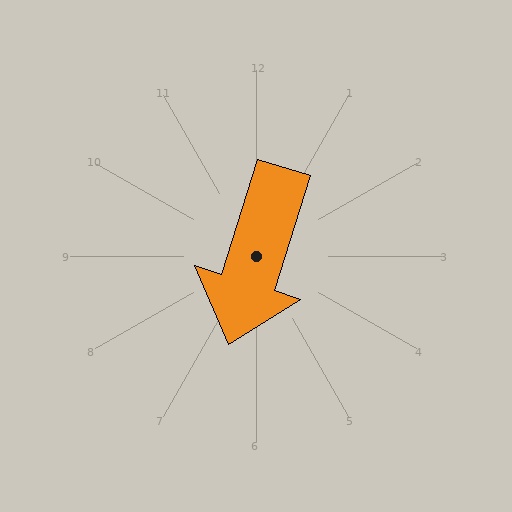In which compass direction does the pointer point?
South.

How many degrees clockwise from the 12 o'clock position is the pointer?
Approximately 198 degrees.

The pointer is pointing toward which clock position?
Roughly 7 o'clock.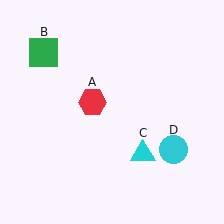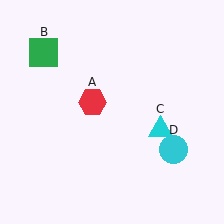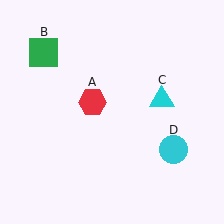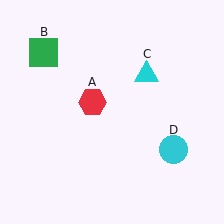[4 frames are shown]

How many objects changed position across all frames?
1 object changed position: cyan triangle (object C).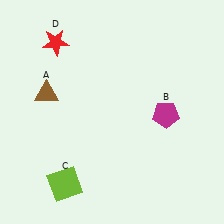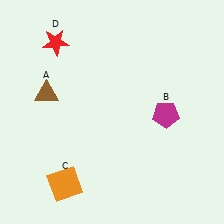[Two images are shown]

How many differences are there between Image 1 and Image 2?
There is 1 difference between the two images.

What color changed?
The square (C) changed from lime in Image 1 to orange in Image 2.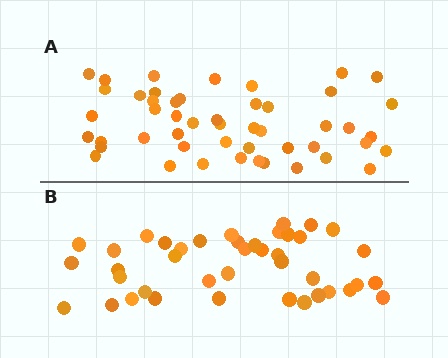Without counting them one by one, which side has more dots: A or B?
Region A (the top region) has more dots.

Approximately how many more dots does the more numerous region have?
Region A has roughly 8 or so more dots than region B.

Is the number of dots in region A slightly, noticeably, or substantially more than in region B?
Region A has only slightly more — the two regions are fairly close. The ratio is roughly 1.2 to 1.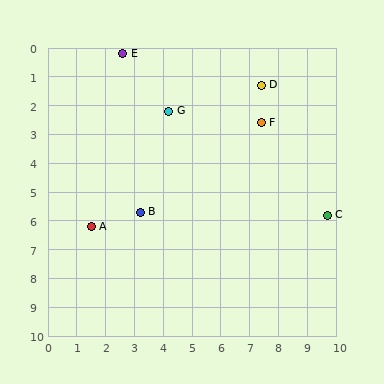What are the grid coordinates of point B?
Point B is at approximately (3.2, 5.7).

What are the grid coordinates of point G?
Point G is at approximately (4.2, 2.2).